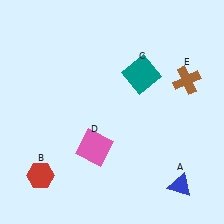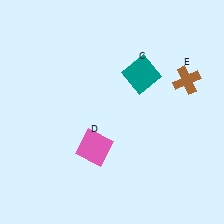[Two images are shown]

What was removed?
The blue triangle (A), the red hexagon (B) were removed in Image 2.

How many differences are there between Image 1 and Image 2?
There are 2 differences between the two images.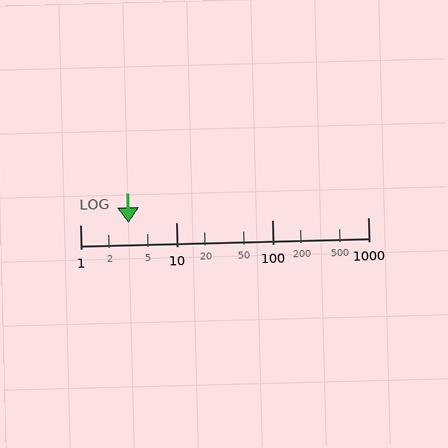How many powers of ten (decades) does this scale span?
The scale spans 3 decades, from 1 to 1000.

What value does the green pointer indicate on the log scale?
The pointer indicates approximately 3.2.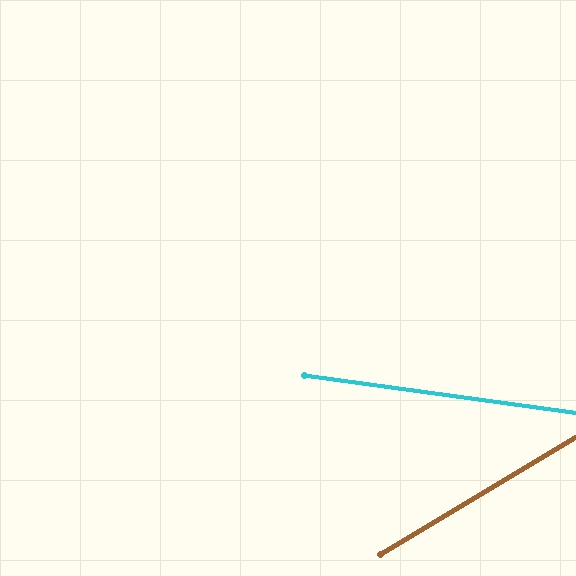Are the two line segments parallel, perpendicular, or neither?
Neither parallel nor perpendicular — they differ by about 39°.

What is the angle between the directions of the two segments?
Approximately 39 degrees.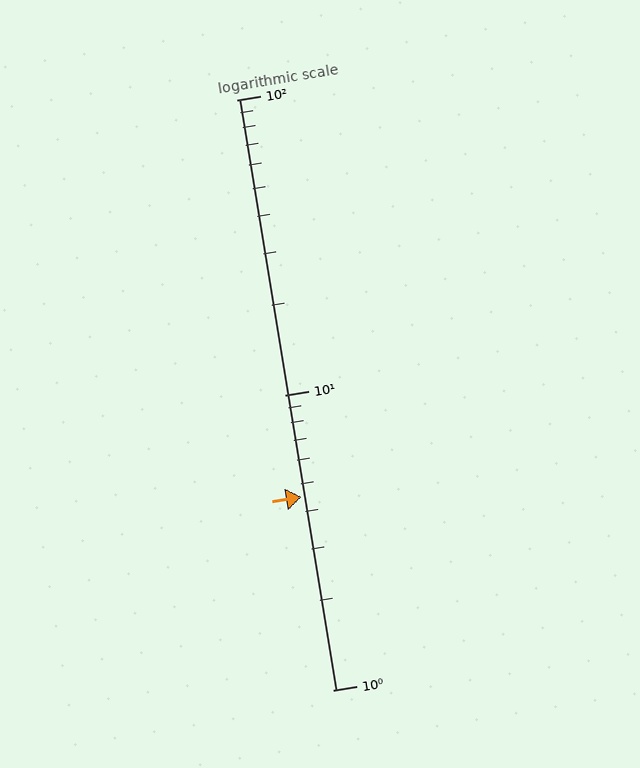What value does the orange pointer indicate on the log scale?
The pointer indicates approximately 4.5.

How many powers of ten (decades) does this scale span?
The scale spans 2 decades, from 1 to 100.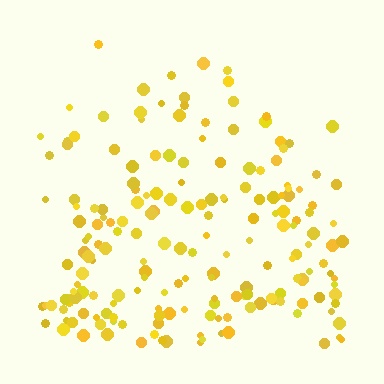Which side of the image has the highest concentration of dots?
The bottom.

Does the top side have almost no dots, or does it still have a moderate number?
Still a moderate number, just noticeably fewer than the bottom.